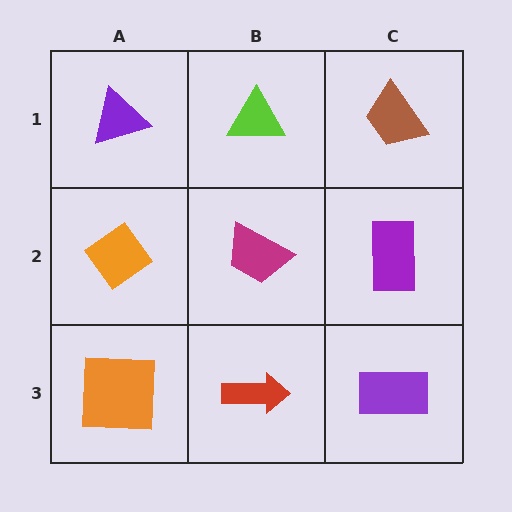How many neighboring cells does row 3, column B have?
3.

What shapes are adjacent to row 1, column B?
A magenta trapezoid (row 2, column B), a purple triangle (row 1, column A), a brown trapezoid (row 1, column C).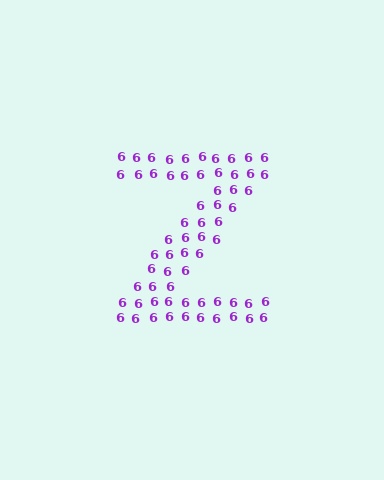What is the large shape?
The large shape is the letter Z.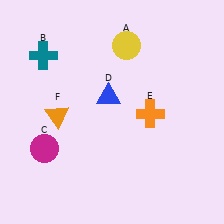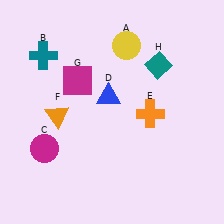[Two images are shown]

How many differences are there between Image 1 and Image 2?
There are 2 differences between the two images.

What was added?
A magenta square (G), a teal diamond (H) were added in Image 2.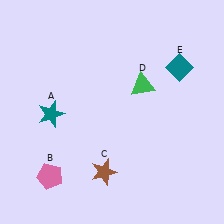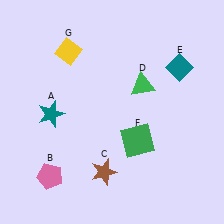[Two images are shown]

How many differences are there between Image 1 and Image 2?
There are 2 differences between the two images.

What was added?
A green square (F), a yellow diamond (G) were added in Image 2.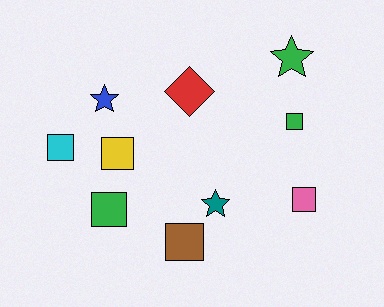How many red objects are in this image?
There is 1 red object.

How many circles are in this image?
There are no circles.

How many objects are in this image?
There are 10 objects.